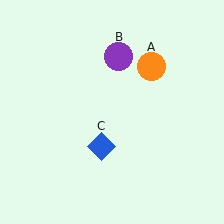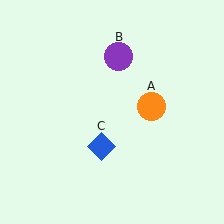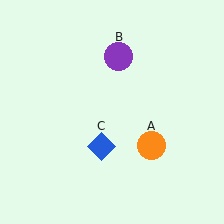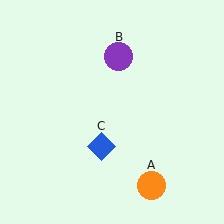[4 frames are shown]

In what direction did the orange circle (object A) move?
The orange circle (object A) moved down.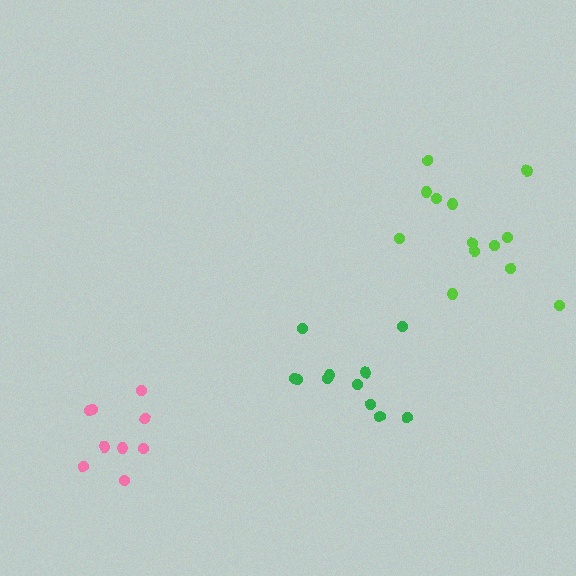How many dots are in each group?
Group 1: 13 dots, Group 2: 9 dots, Group 3: 11 dots (33 total).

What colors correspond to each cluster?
The clusters are colored: lime, pink, green.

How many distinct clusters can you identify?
There are 3 distinct clusters.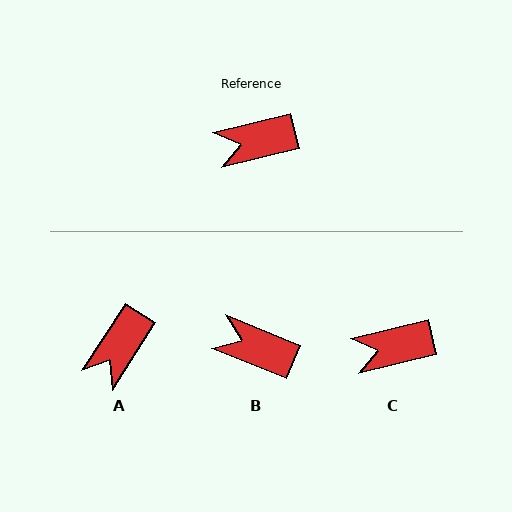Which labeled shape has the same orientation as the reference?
C.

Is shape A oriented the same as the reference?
No, it is off by about 44 degrees.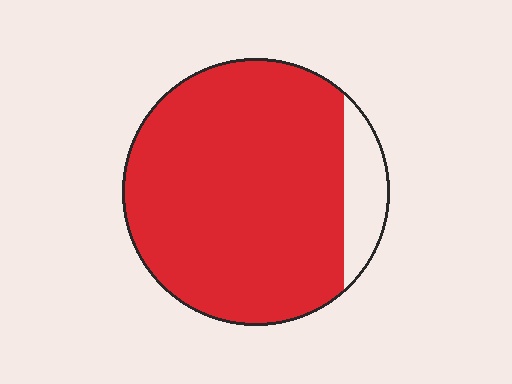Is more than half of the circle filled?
Yes.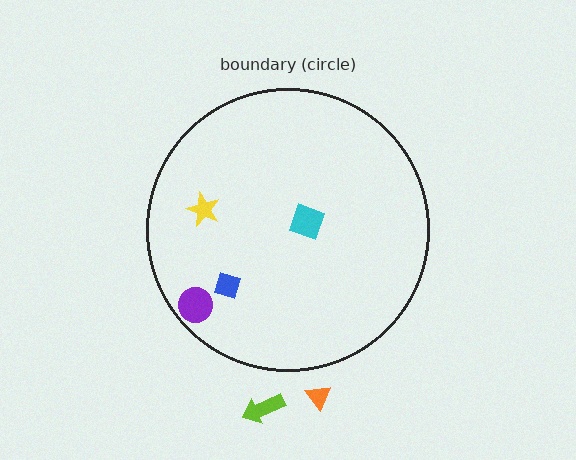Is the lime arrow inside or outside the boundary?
Outside.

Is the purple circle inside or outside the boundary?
Inside.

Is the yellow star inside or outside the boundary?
Inside.